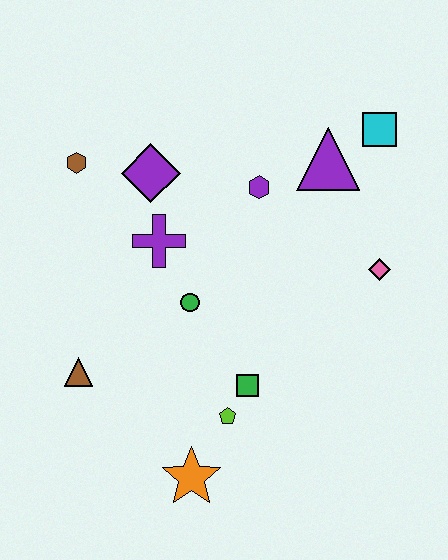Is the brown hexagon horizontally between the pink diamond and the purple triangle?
No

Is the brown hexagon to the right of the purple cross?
No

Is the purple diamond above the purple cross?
Yes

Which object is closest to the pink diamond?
The purple triangle is closest to the pink diamond.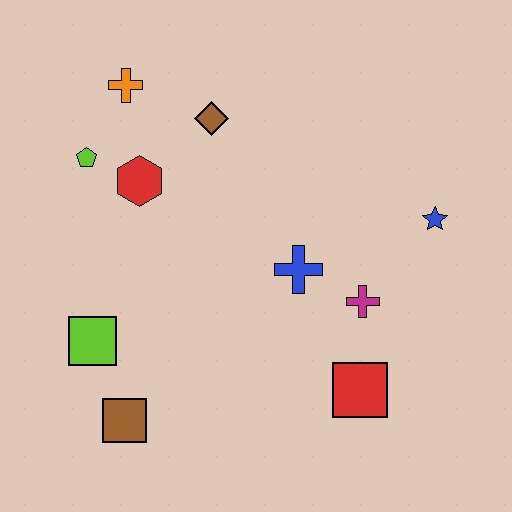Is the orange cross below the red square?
No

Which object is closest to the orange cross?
The lime pentagon is closest to the orange cross.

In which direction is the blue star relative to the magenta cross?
The blue star is above the magenta cross.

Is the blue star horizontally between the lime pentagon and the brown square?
No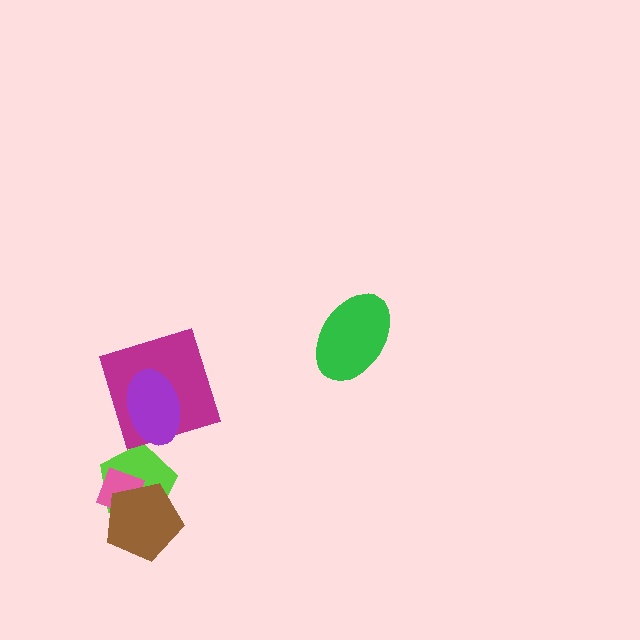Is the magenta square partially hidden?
Yes, it is partially covered by another shape.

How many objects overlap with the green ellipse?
0 objects overlap with the green ellipse.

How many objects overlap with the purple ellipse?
1 object overlaps with the purple ellipse.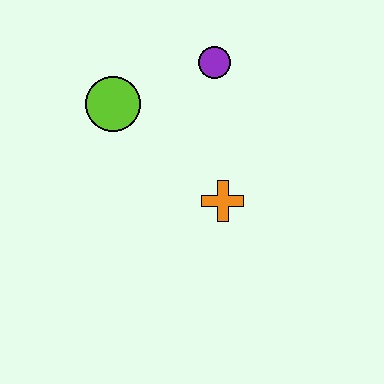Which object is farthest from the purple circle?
The orange cross is farthest from the purple circle.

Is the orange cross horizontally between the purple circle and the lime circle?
No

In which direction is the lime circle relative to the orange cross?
The lime circle is to the left of the orange cross.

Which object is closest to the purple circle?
The lime circle is closest to the purple circle.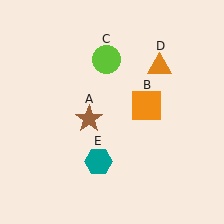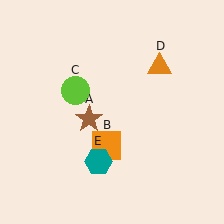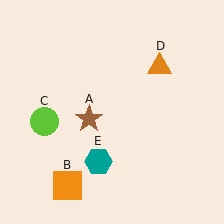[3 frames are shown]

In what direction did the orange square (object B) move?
The orange square (object B) moved down and to the left.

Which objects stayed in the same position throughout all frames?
Brown star (object A) and orange triangle (object D) and teal hexagon (object E) remained stationary.